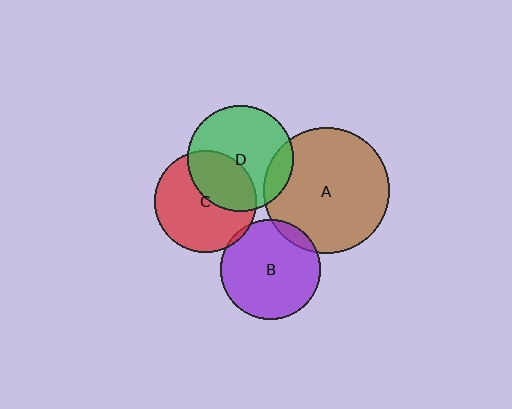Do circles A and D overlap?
Yes.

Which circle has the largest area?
Circle A (brown).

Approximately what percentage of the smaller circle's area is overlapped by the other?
Approximately 15%.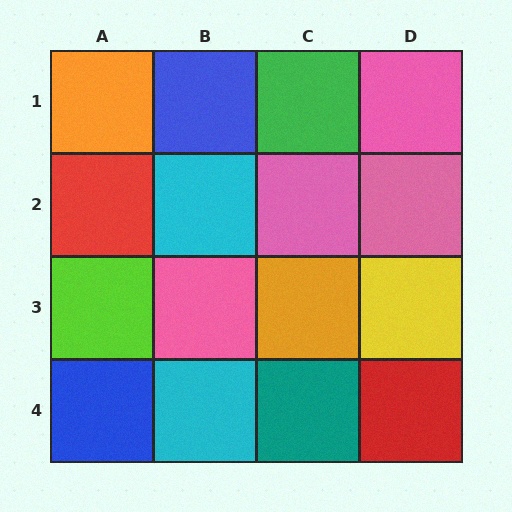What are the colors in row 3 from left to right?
Lime, pink, orange, yellow.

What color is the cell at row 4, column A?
Blue.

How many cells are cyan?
2 cells are cyan.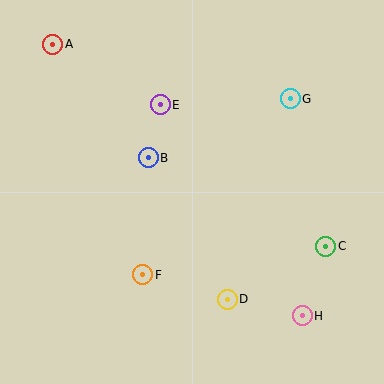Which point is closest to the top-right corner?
Point G is closest to the top-right corner.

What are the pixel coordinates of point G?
Point G is at (290, 99).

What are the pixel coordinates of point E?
Point E is at (160, 105).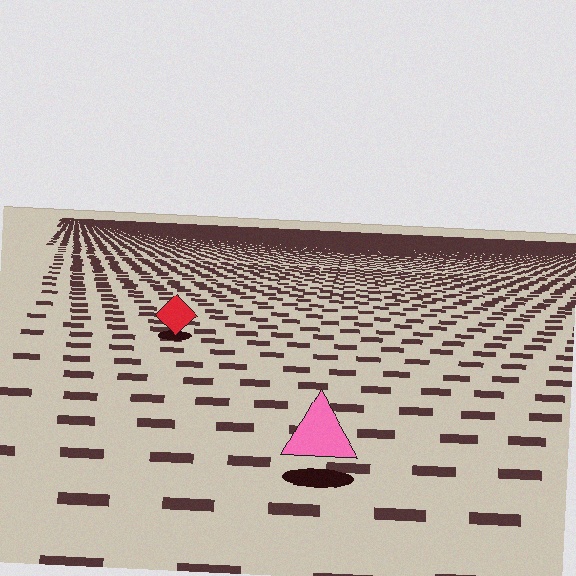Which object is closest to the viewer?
The pink triangle is closest. The texture marks near it are larger and more spread out.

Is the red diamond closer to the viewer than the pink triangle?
No. The pink triangle is closer — you can tell from the texture gradient: the ground texture is coarser near it.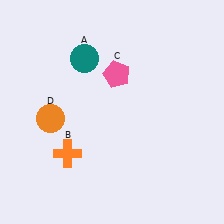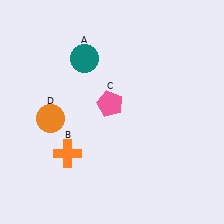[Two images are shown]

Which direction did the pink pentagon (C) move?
The pink pentagon (C) moved down.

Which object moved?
The pink pentagon (C) moved down.